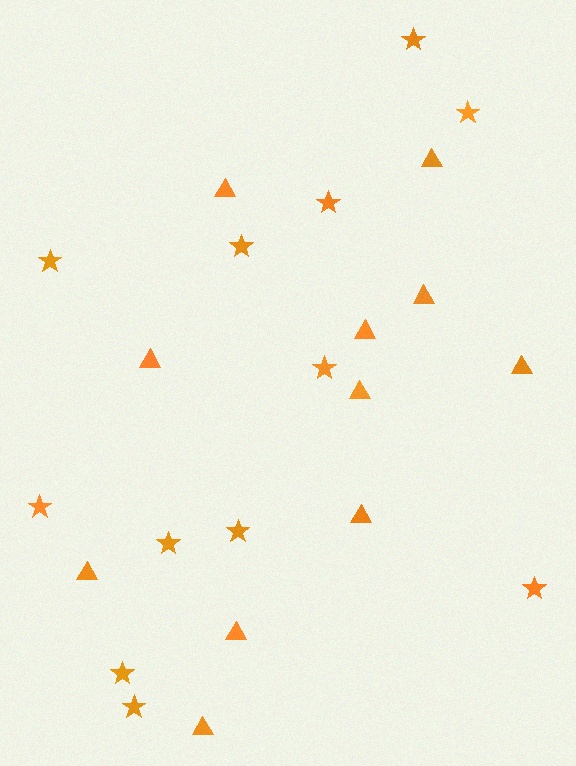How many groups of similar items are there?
There are 2 groups: one group of triangles (11) and one group of stars (12).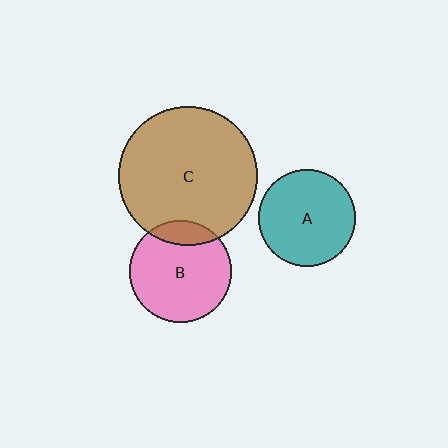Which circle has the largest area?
Circle C (brown).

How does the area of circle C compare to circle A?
Approximately 2.1 times.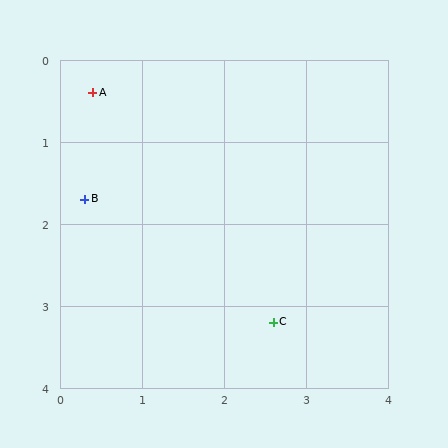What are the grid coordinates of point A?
Point A is at approximately (0.4, 0.4).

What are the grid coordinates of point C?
Point C is at approximately (2.6, 3.2).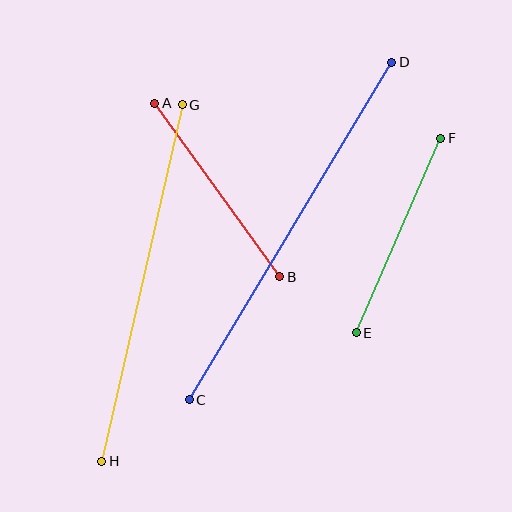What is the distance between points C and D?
The distance is approximately 394 pixels.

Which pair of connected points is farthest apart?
Points C and D are farthest apart.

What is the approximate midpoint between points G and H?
The midpoint is at approximately (142, 283) pixels.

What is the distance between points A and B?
The distance is approximately 214 pixels.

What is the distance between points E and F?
The distance is approximately 212 pixels.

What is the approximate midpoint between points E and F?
The midpoint is at approximately (399, 235) pixels.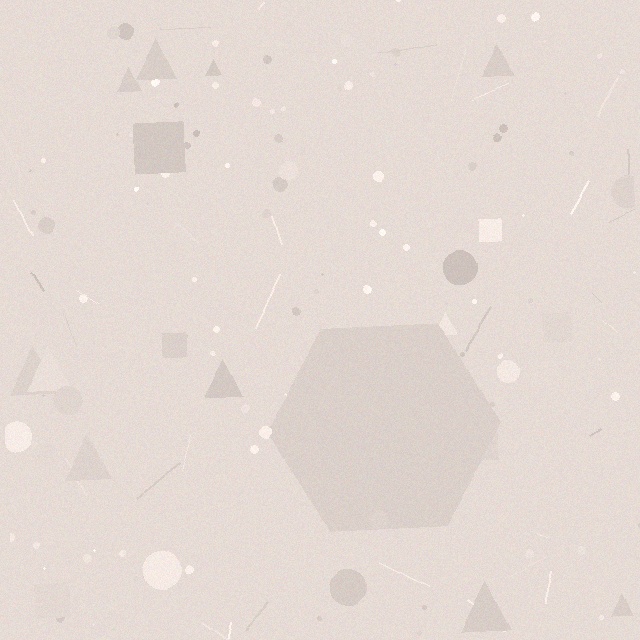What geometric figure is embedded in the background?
A hexagon is embedded in the background.